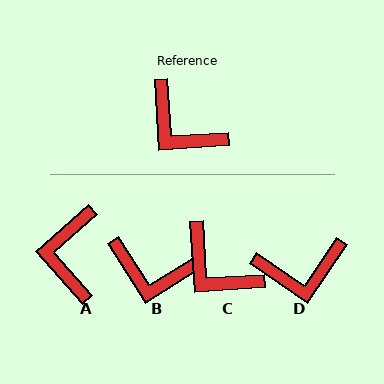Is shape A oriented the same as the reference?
No, it is off by about 52 degrees.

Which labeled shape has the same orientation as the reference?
C.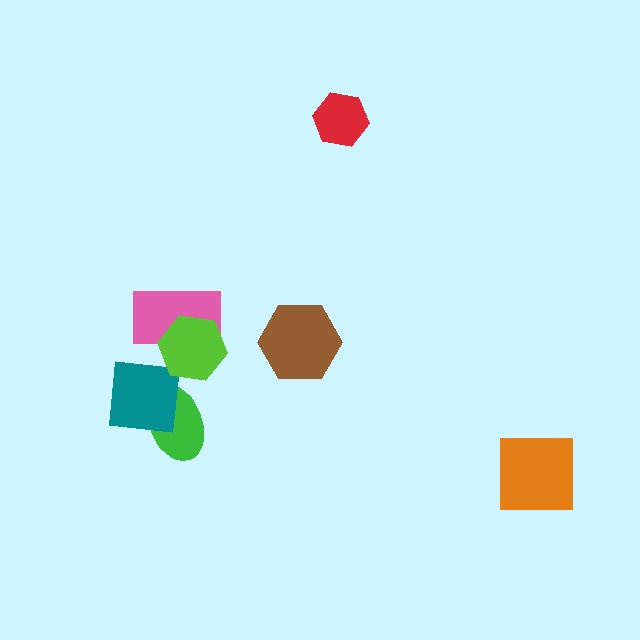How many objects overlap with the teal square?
2 objects overlap with the teal square.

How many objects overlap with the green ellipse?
1 object overlaps with the green ellipse.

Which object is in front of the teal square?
The lime hexagon is in front of the teal square.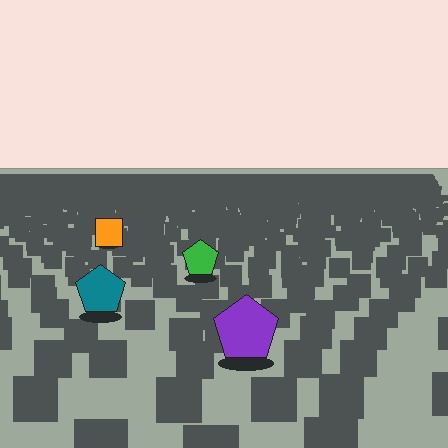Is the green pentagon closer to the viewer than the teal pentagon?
No. The teal pentagon is closer — you can tell from the texture gradient: the ground texture is coarser near it.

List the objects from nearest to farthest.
From nearest to farthest: the purple pentagon, the teal pentagon, the green pentagon, the orange square.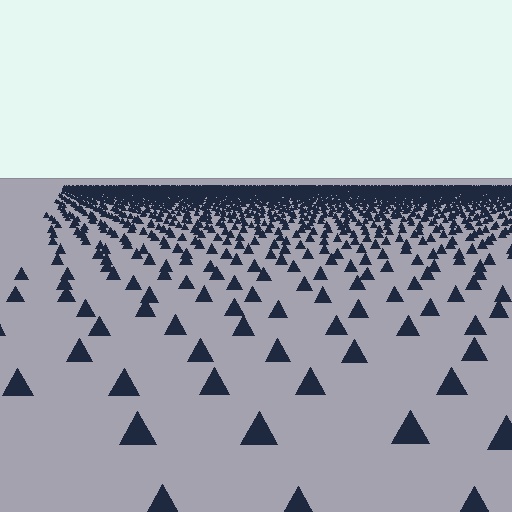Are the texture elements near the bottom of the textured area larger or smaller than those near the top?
Larger. Near the bottom, elements are closer to the viewer and appear at a bigger on-screen size.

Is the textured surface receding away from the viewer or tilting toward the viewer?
The surface is receding away from the viewer. Texture elements get smaller and denser toward the top.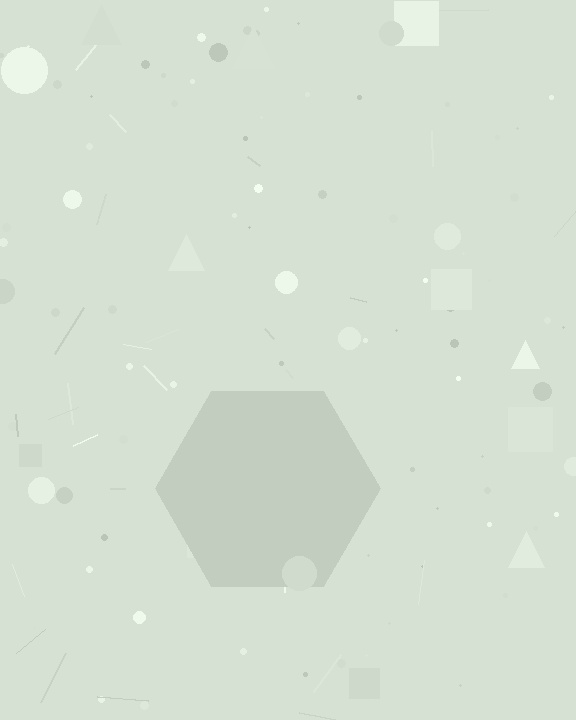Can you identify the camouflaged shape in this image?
The camouflaged shape is a hexagon.